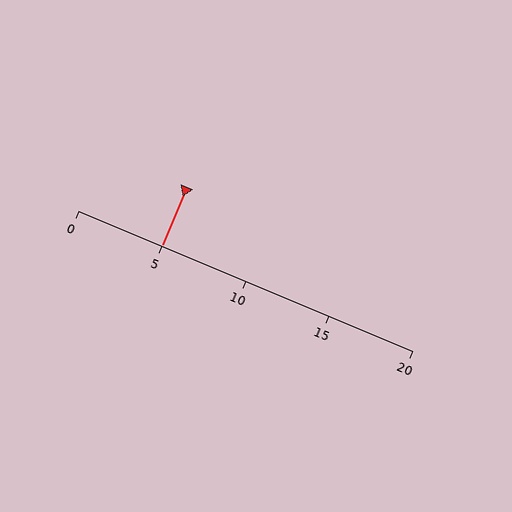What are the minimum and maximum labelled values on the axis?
The axis runs from 0 to 20.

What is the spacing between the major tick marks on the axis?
The major ticks are spaced 5 apart.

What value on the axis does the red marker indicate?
The marker indicates approximately 5.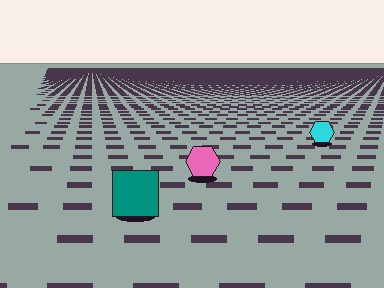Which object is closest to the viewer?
The teal square is closest. The texture marks near it are larger and more spread out.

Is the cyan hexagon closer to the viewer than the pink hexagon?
No. The pink hexagon is closer — you can tell from the texture gradient: the ground texture is coarser near it.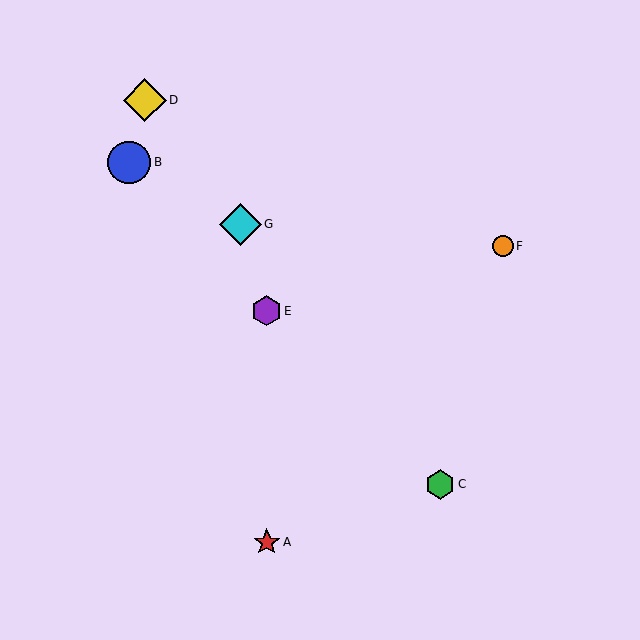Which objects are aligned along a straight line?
Objects C, D, G are aligned along a straight line.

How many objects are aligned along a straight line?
3 objects (C, D, G) are aligned along a straight line.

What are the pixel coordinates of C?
Object C is at (440, 484).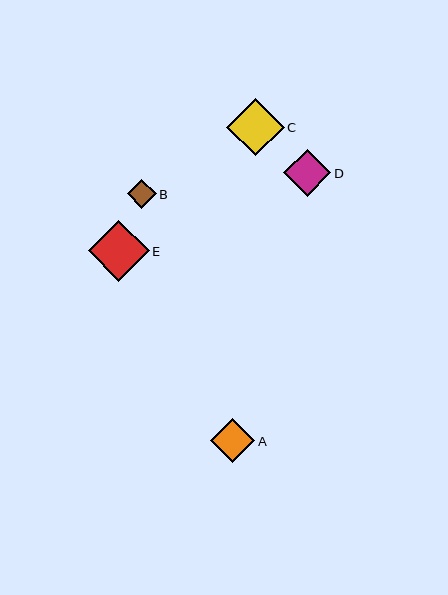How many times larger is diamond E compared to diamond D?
Diamond E is approximately 1.3 times the size of diamond D.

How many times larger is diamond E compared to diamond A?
Diamond E is approximately 1.4 times the size of diamond A.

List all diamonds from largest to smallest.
From largest to smallest: E, C, D, A, B.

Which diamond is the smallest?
Diamond B is the smallest with a size of approximately 29 pixels.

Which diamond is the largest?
Diamond E is the largest with a size of approximately 61 pixels.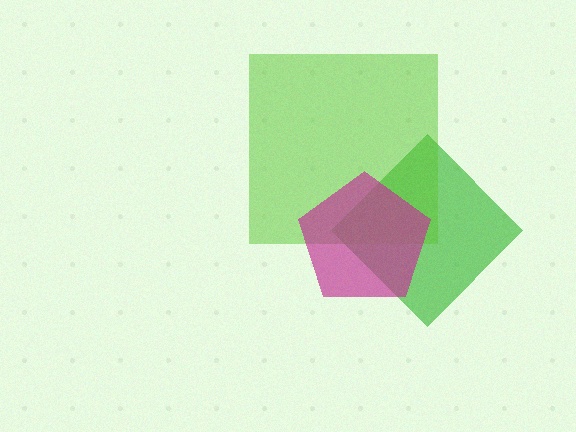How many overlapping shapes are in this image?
There are 3 overlapping shapes in the image.